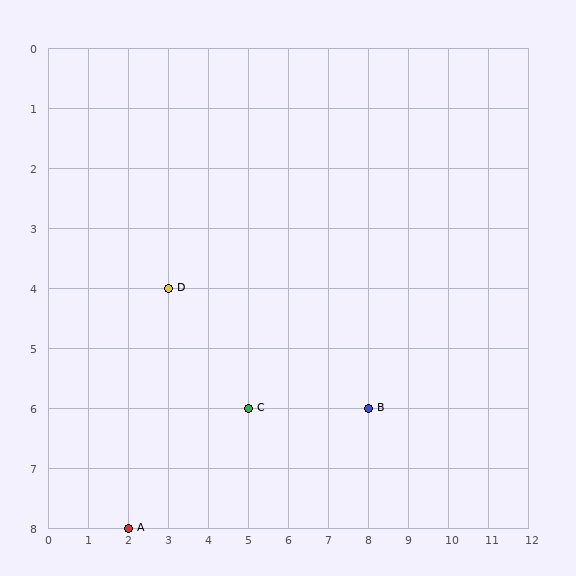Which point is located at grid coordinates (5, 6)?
Point C is at (5, 6).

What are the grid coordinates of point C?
Point C is at grid coordinates (5, 6).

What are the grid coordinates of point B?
Point B is at grid coordinates (8, 6).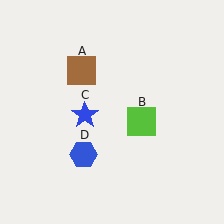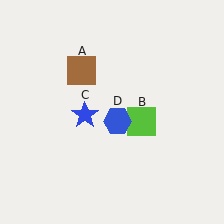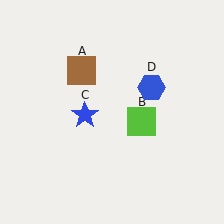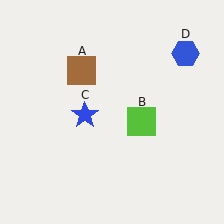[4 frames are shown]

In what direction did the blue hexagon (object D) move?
The blue hexagon (object D) moved up and to the right.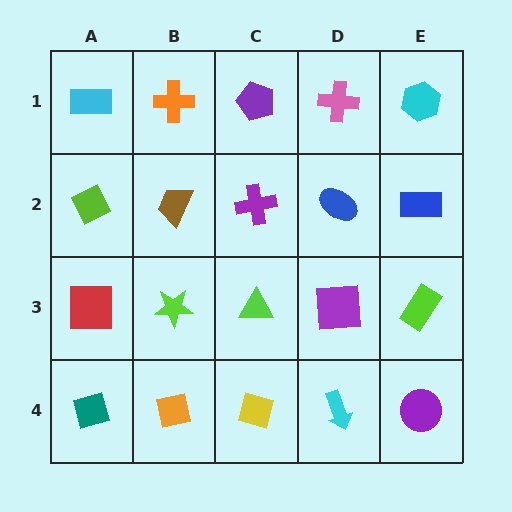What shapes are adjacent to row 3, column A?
A lime diamond (row 2, column A), a teal square (row 4, column A), a lime star (row 3, column B).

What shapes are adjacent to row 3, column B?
A brown trapezoid (row 2, column B), an orange square (row 4, column B), a red square (row 3, column A), a lime triangle (row 3, column C).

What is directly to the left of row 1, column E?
A pink cross.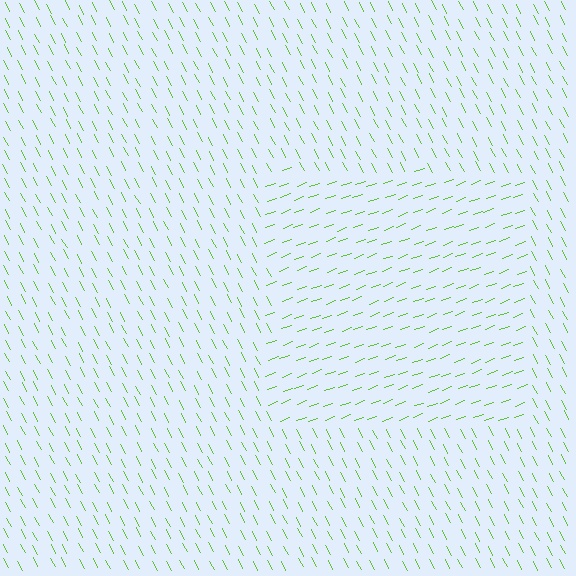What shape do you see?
I see a rectangle.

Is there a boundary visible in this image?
Yes, there is a texture boundary formed by a change in line orientation.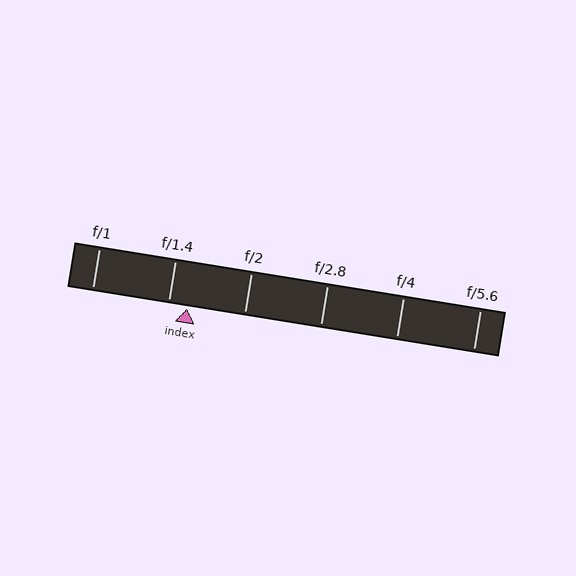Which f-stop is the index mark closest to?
The index mark is closest to f/1.4.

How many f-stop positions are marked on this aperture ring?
There are 6 f-stop positions marked.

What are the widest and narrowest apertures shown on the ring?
The widest aperture shown is f/1 and the narrowest is f/5.6.